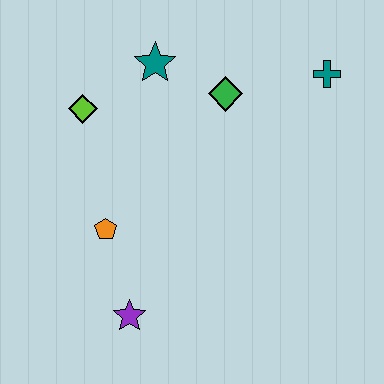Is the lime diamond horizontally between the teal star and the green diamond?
No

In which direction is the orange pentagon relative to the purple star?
The orange pentagon is above the purple star.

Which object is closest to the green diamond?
The teal star is closest to the green diamond.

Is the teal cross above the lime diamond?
Yes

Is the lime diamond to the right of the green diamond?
No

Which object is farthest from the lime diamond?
The teal cross is farthest from the lime diamond.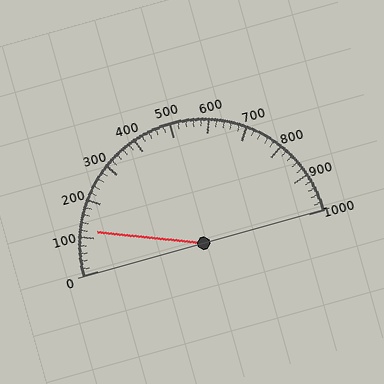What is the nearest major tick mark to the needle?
The nearest major tick mark is 100.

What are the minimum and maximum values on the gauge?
The gauge ranges from 0 to 1000.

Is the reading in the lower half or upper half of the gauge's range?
The reading is in the lower half of the range (0 to 1000).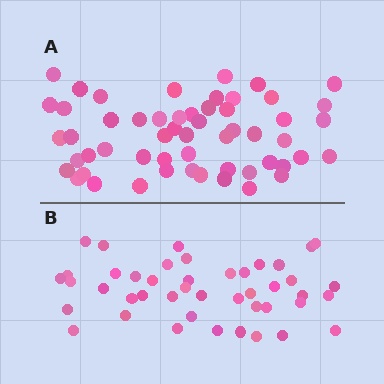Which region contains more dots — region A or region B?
Region A (the top region) has more dots.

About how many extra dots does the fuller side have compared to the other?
Region A has roughly 12 or so more dots than region B.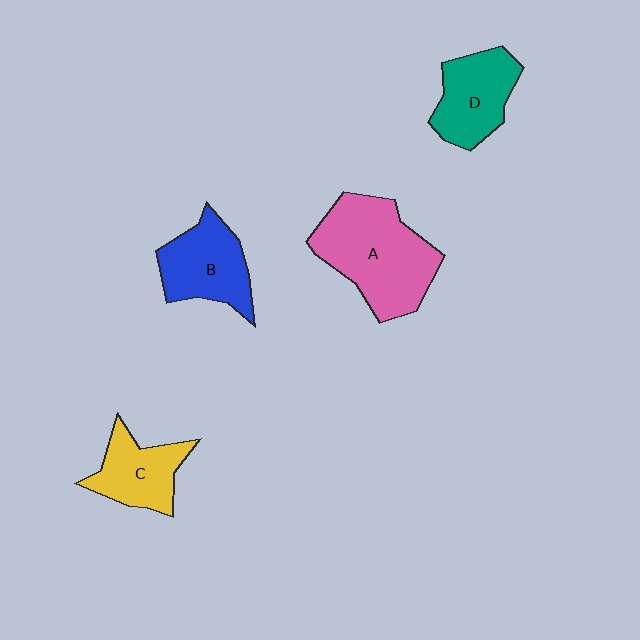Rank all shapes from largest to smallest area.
From largest to smallest: A (pink), B (blue), D (teal), C (yellow).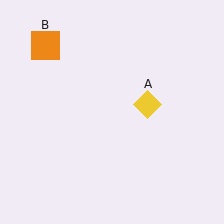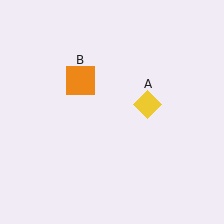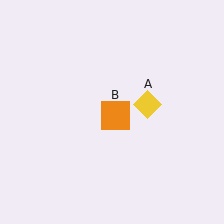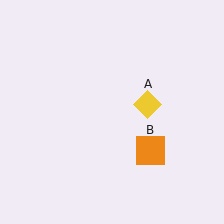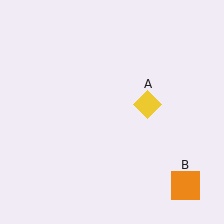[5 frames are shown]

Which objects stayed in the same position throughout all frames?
Yellow diamond (object A) remained stationary.